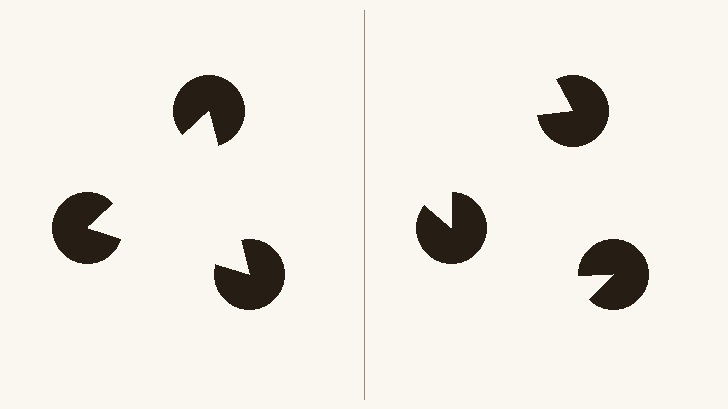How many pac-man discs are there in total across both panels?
6 — 3 on each side.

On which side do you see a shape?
An illusory triangle appears on the left side. On the right side the wedge cuts are rotated, so no coherent shape forms.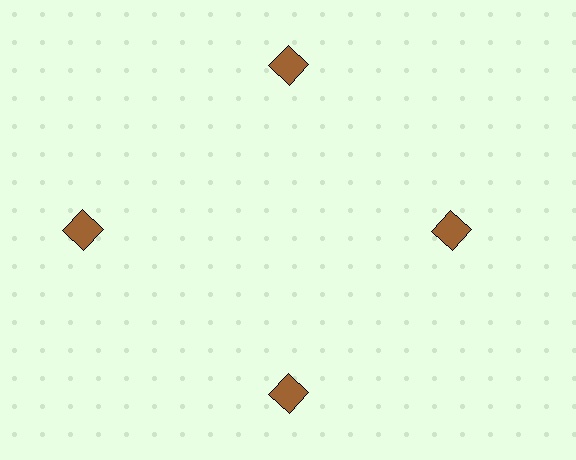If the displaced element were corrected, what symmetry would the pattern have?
It would have 4-fold rotational symmetry — the pattern would map onto itself every 90 degrees.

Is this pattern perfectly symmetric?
No. The 4 brown squares are arranged in a ring, but one element near the 9 o'clock position is pushed outward from the center, breaking the 4-fold rotational symmetry.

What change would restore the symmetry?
The symmetry would be restored by moving it inward, back onto the ring so that all 4 squares sit at equal angles and equal distance from the center.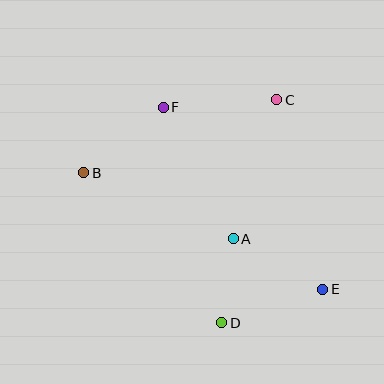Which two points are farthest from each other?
Points B and E are farthest from each other.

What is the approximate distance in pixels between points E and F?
The distance between E and F is approximately 242 pixels.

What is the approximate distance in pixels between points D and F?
The distance between D and F is approximately 224 pixels.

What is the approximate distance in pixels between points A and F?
The distance between A and F is approximately 149 pixels.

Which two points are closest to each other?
Points A and D are closest to each other.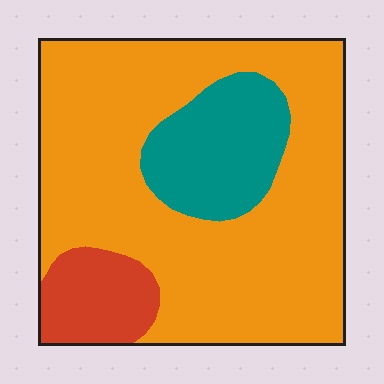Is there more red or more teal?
Teal.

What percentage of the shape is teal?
Teal takes up less than a quarter of the shape.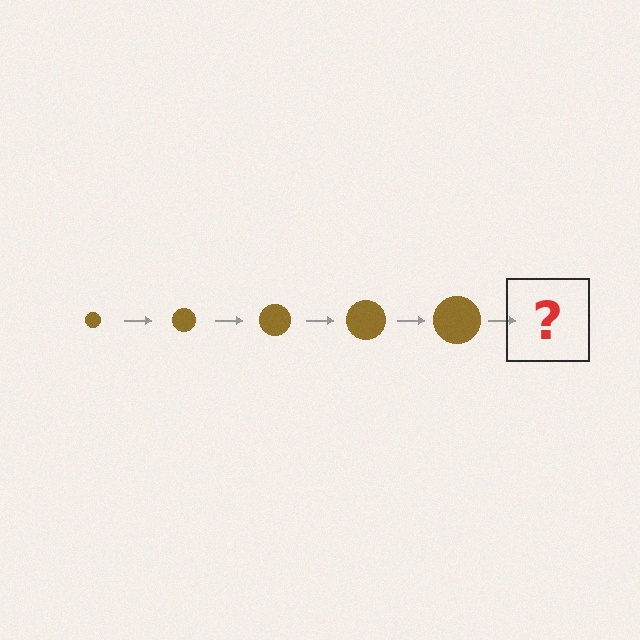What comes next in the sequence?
The next element should be a brown circle, larger than the previous one.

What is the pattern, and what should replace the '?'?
The pattern is that the circle gets progressively larger each step. The '?' should be a brown circle, larger than the previous one.